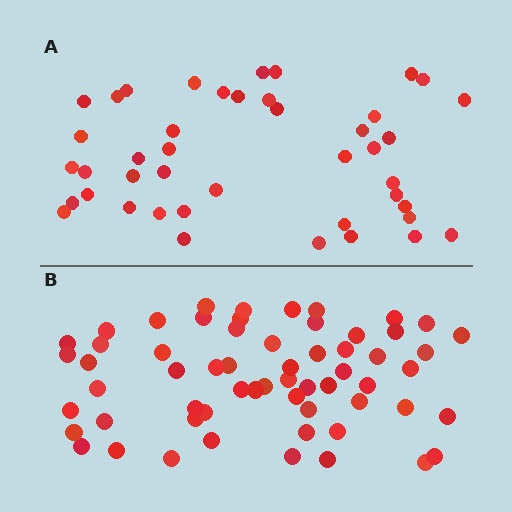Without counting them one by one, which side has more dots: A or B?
Region B (the bottom region) has more dots.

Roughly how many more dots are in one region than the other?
Region B has approximately 15 more dots than region A.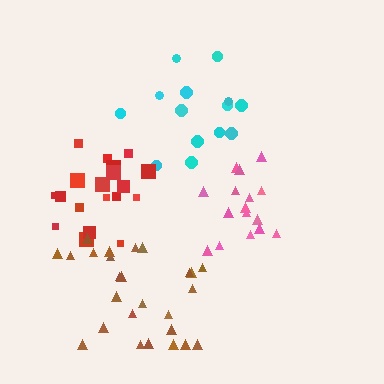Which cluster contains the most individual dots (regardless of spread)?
Brown (26).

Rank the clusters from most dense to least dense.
red, pink, brown, cyan.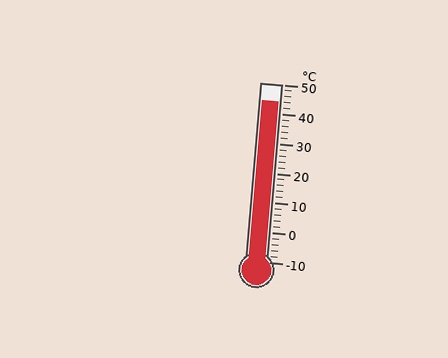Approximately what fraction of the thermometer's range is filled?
The thermometer is filled to approximately 90% of its range.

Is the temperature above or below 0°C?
The temperature is above 0°C.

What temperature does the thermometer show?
The thermometer shows approximately 44°C.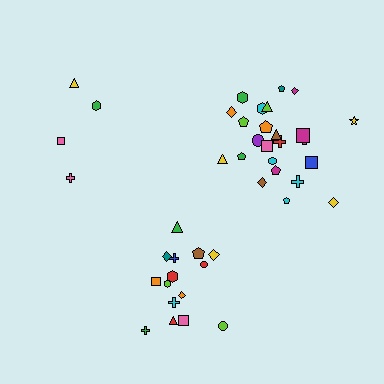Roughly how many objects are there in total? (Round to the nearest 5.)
Roughly 45 objects in total.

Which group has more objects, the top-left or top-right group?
The top-right group.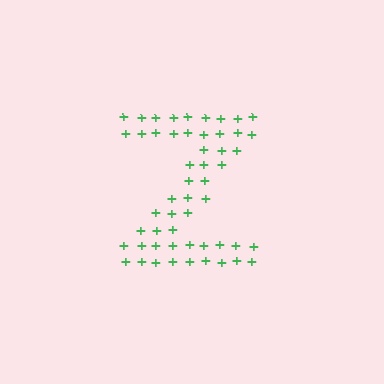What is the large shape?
The large shape is the letter Z.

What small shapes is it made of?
It is made of small plus signs.